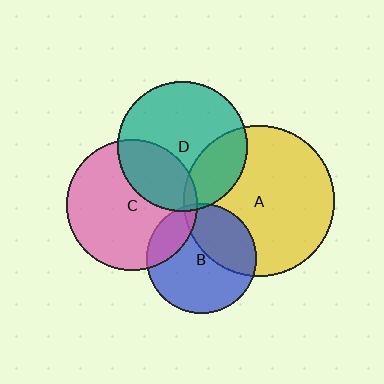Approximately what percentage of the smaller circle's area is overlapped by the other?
Approximately 20%.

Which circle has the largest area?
Circle A (yellow).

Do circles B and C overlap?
Yes.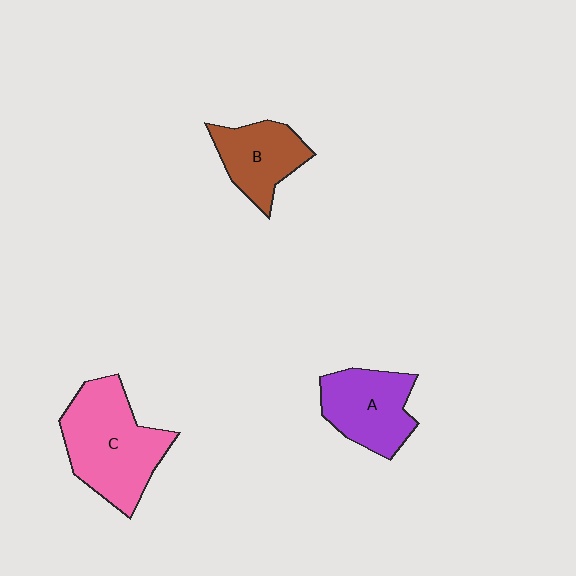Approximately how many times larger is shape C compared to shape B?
Approximately 1.7 times.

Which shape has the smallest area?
Shape B (brown).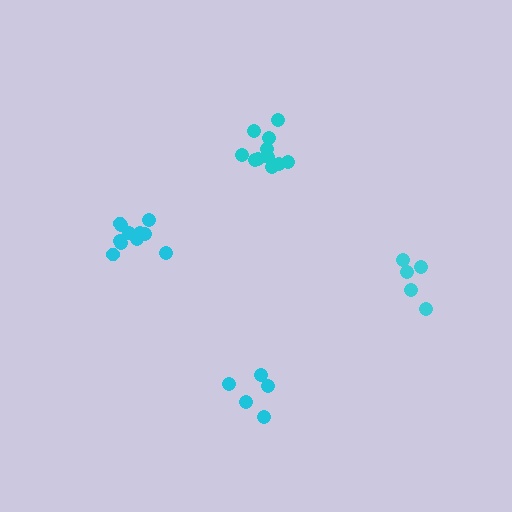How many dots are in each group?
Group 1: 5 dots, Group 2: 11 dots, Group 3: 11 dots, Group 4: 5 dots (32 total).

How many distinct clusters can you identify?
There are 4 distinct clusters.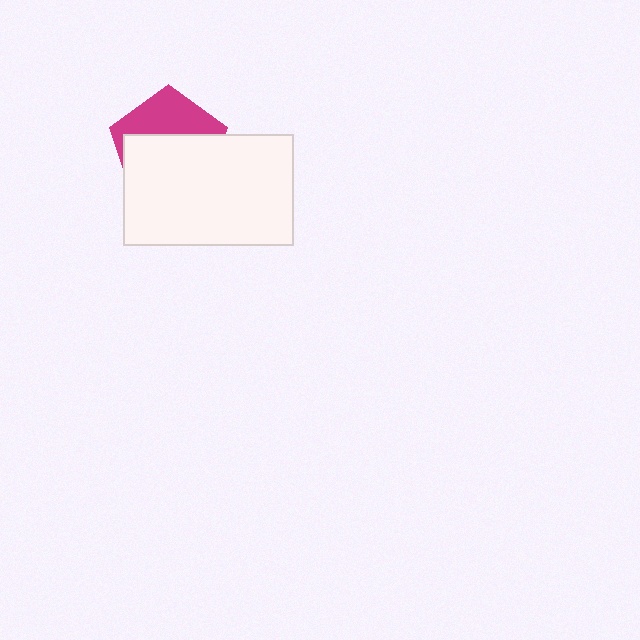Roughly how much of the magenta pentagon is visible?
A small part of it is visible (roughly 38%).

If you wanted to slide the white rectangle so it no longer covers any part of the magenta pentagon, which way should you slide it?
Slide it down — that is the most direct way to separate the two shapes.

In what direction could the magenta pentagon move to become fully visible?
The magenta pentagon could move up. That would shift it out from behind the white rectangle entirely.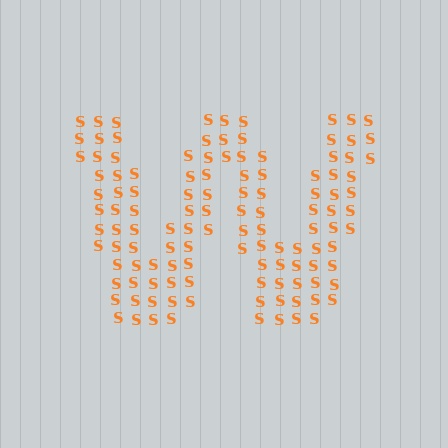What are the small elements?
The small elements are letter S's.